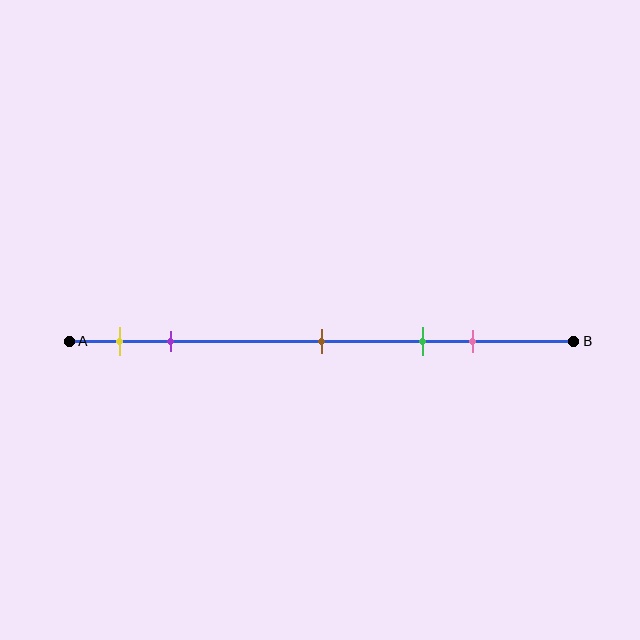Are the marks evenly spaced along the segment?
No, the marks are not evenly spaced.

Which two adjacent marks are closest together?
The yellow and purple marks are the closest adjacent pair.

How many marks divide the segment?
There are 5 marks dividing the segment.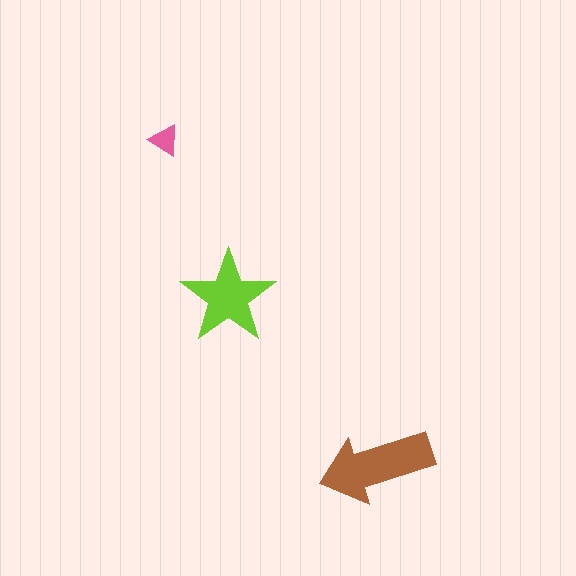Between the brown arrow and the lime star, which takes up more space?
The brown arrow.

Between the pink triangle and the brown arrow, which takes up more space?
The brown arrow.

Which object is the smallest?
The pink triangle.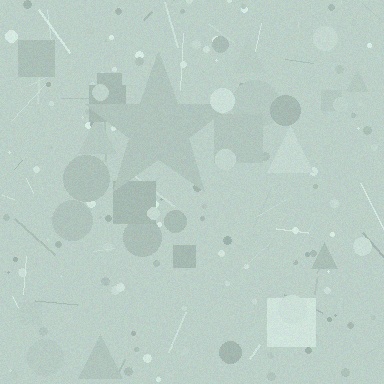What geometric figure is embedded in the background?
A star is embedded in the background.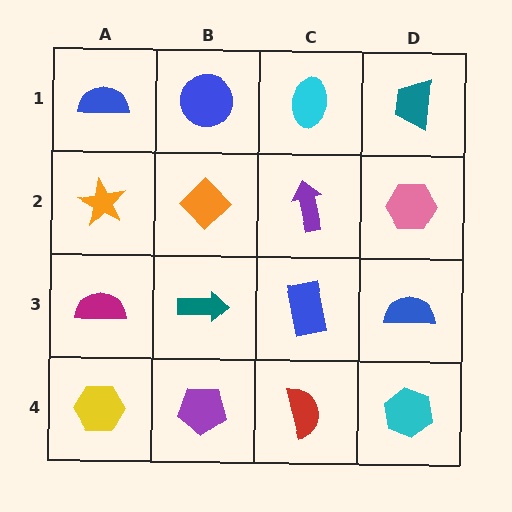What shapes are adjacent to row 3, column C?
A purple arrow (row 2, column C), a red semicircle (row 4, column C), a teal arrow (row 3, column B), a blue semicircle (row 3, column D).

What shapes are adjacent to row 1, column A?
An orange star (row 2, column A), a blue circle (row 1, column B).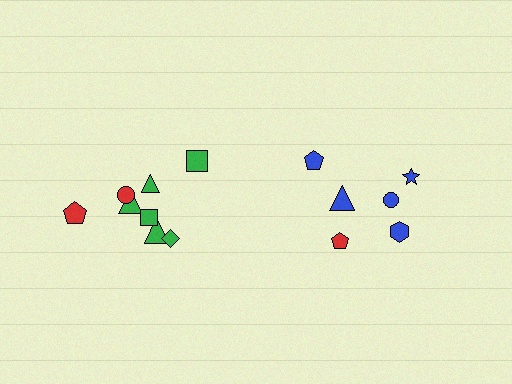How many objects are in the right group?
There are 6 objects.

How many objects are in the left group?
There are 8 objects.